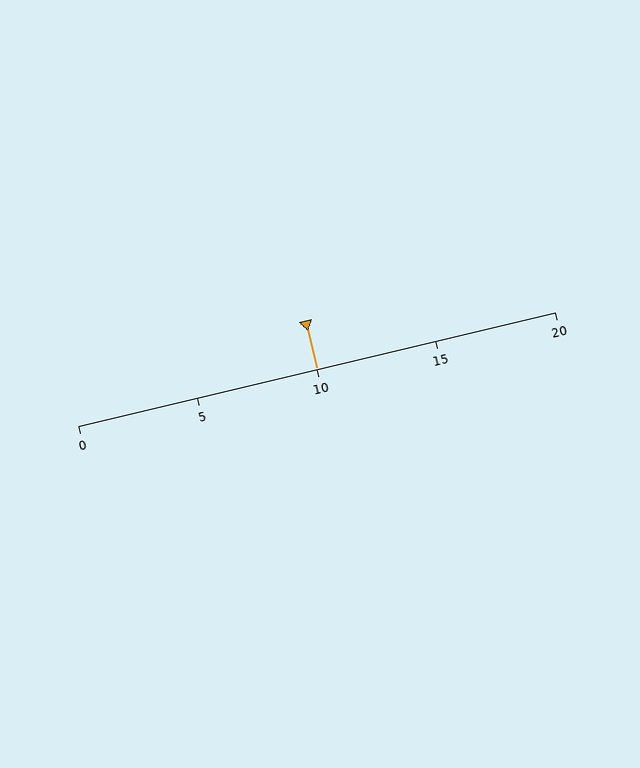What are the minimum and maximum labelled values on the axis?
The axis runs from 0 to 20.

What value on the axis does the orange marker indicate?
The marker indicates approximately 10.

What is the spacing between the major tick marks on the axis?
The major ticks are spaced 5 apart.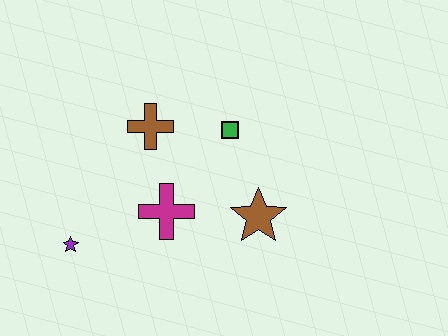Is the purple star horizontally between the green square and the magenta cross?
No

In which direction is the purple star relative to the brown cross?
The purple star is below the brown cross.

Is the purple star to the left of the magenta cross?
Yes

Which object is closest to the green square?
The brown cross is closest to the green square.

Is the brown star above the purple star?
Yes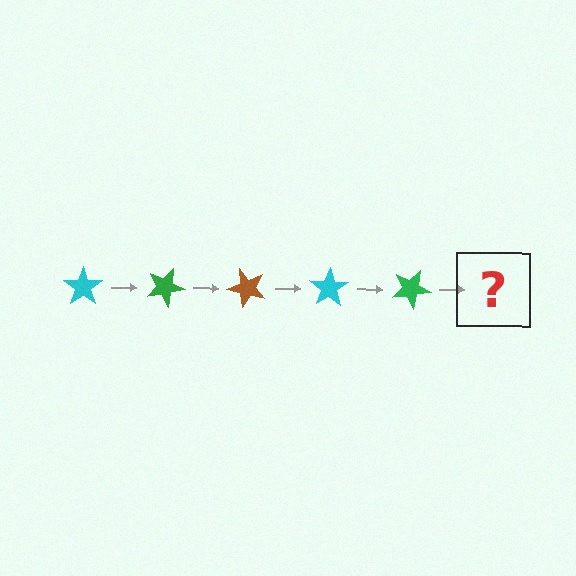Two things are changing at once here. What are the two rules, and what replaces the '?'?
The two rules are that it rotates 25 degrees each step and the color cycles through cyan, green, and brown. The '?' should be a brown star, rotated 125 degrees from the start.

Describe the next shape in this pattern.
It should be a brown star, rotated 125 degrees from the start.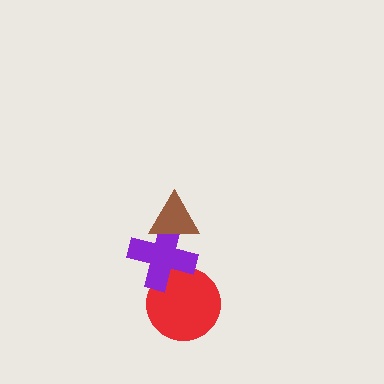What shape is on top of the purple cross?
The brown triangle is on top of the purple cross.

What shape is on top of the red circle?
The purple cross is on top of the red circle.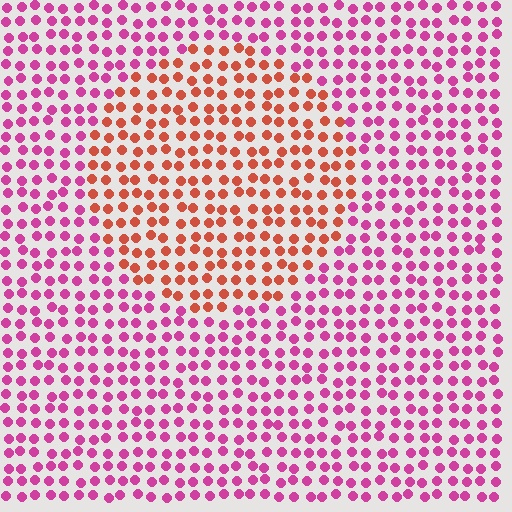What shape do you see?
I see a circle.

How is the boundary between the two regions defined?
The boundary is defined purely by a slight shift in hue (about 48 degrees). Spacing, size, and orientation are identical on both sides.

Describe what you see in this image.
The image is filled with small magenta elements in a uniform arrangement. A circle-shaped region is visible where the elements are tinted to a slightly different hue, forming a subtle color boundary.